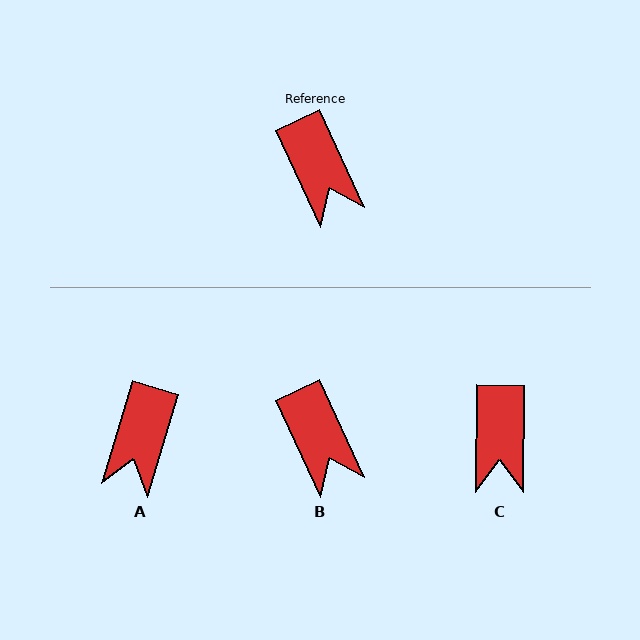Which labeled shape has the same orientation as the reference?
B.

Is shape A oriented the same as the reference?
No, it is off by about 42 degrees.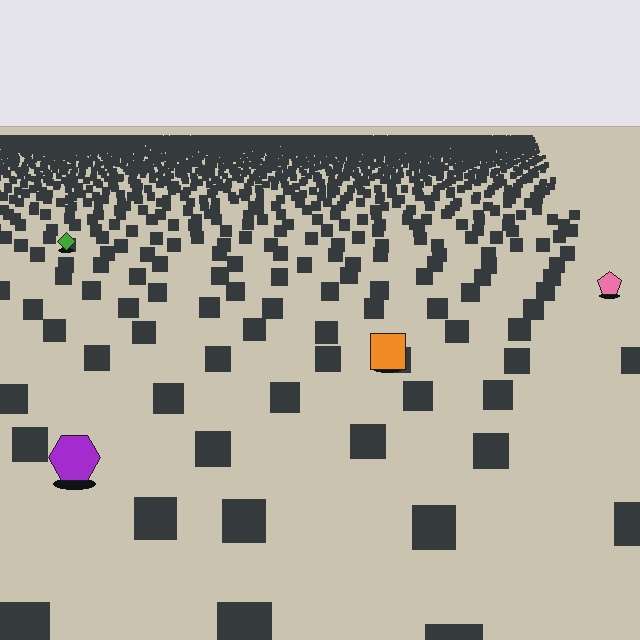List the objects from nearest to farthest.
From nearest to farthest: the purple hexagon, the orange square, the pink pentagon, the green diamond.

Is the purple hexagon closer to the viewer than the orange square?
Yes. The purple hexagon is closer — you can tell from the texture gradient: the ground texture is coarser near it.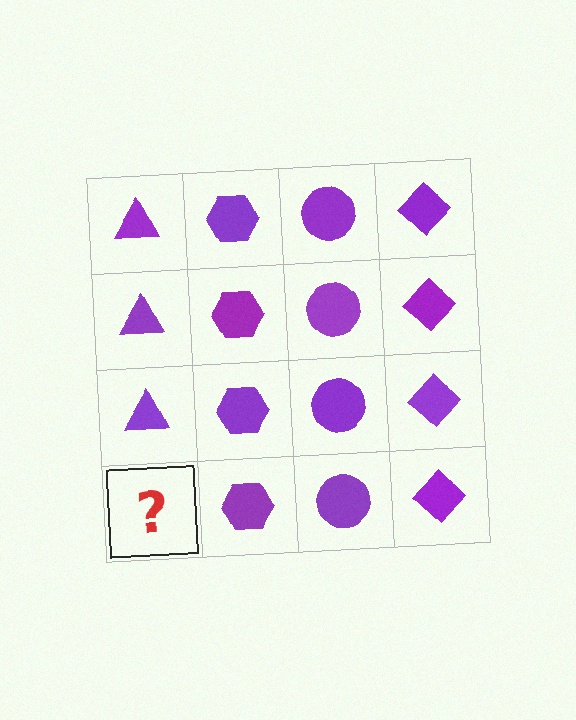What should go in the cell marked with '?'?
The missing cell should contain a purple triangle.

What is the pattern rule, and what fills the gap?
The rule is that each column has a consistent shape. The gap should be filled with a purple triangle.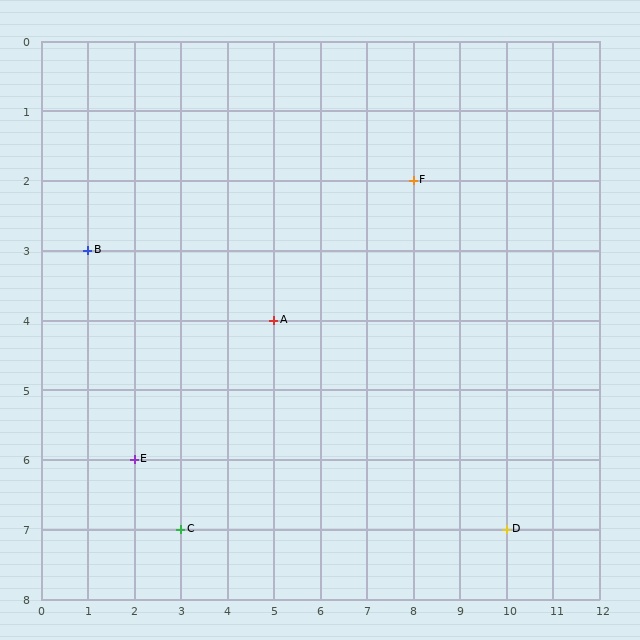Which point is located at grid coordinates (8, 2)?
Point F is at (8, 2).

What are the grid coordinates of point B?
Point B is at grid coordinates (1, 3).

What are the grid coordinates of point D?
Point D is at grid coordinates (10, 7).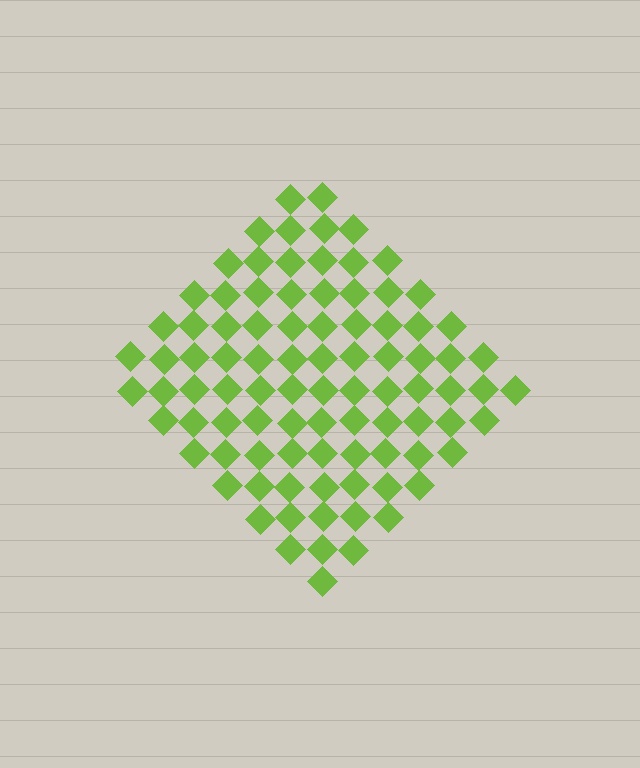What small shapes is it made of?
It is made of small diamonds.